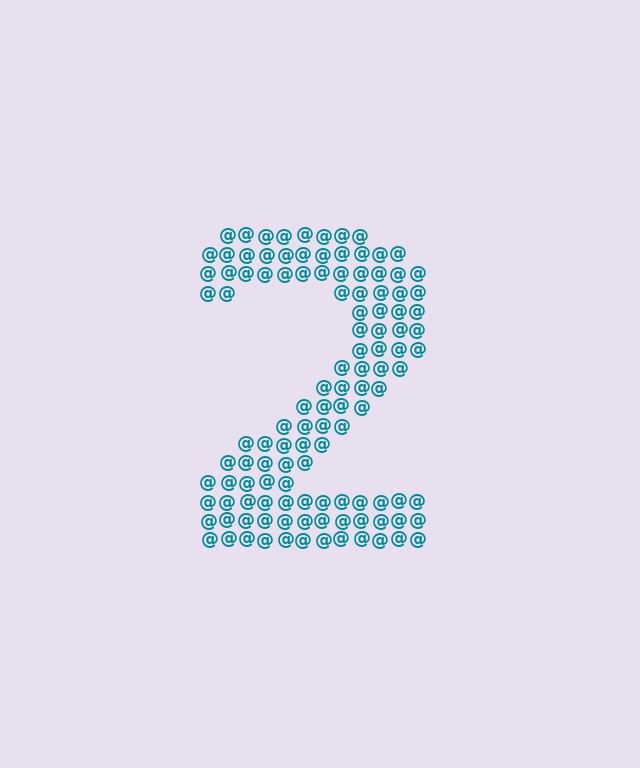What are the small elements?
The small elements are at signs.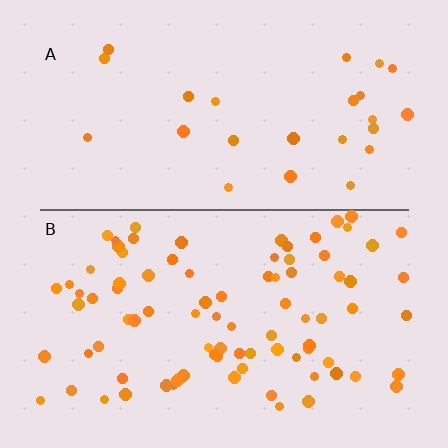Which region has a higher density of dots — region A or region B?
B (the bottom).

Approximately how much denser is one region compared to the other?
Approximately 3.3× — region B over region A.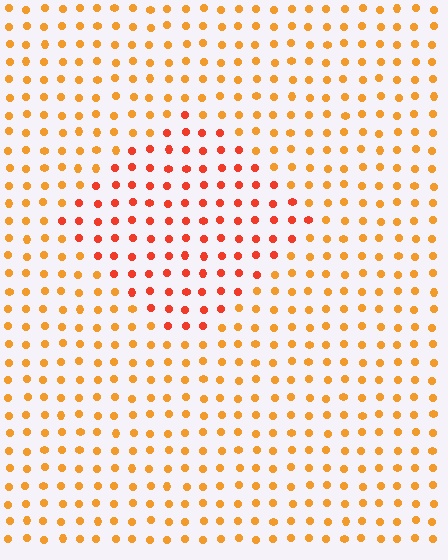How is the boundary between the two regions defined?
The boundary is defined purely by a slight shift in hue (about 29 degrees). Spacing, size, and orientation are identical on both sides.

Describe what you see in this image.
The image is filled with small orange elements in a uniform arrangement. A diamond-shaped region is visible where the elements are tinted to a slightly different hue, forming a subtle color boundary.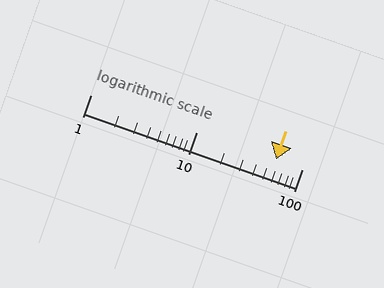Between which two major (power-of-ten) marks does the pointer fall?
The pointer is between 10 and 100.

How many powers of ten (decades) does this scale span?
The scale spans 2 decades, from 1 to 100.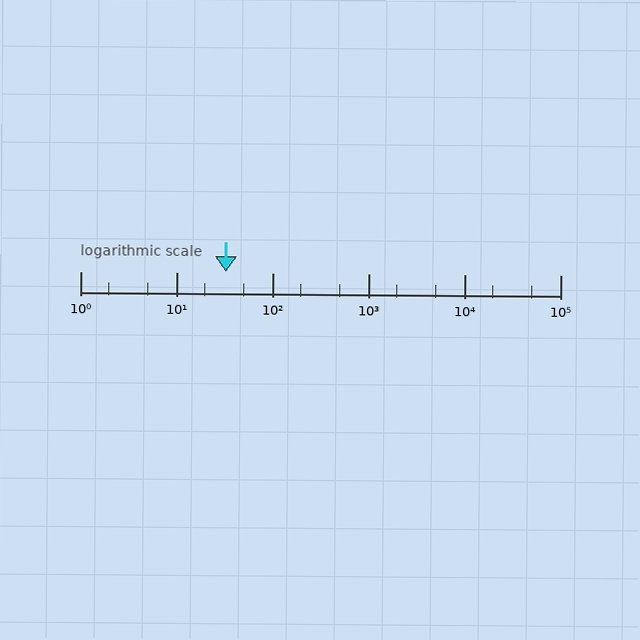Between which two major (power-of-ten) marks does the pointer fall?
The pointer is between 10 and 100.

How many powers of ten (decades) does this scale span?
The scale spans 5 decades, from 1 to 100000.